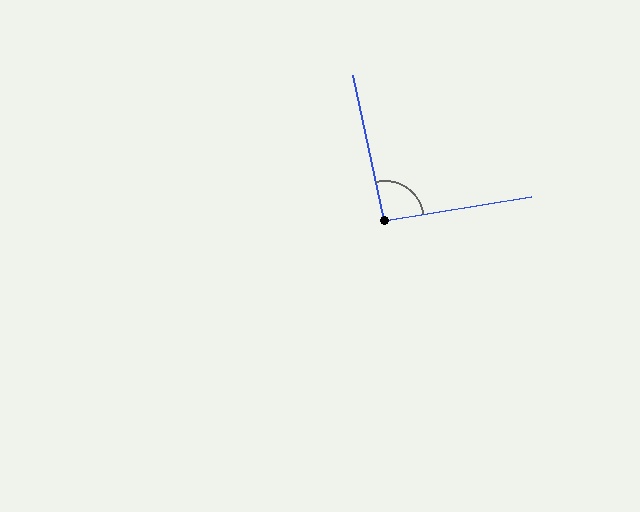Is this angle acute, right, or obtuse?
It is approximately a right angle.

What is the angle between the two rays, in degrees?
Approximately 93 degrees.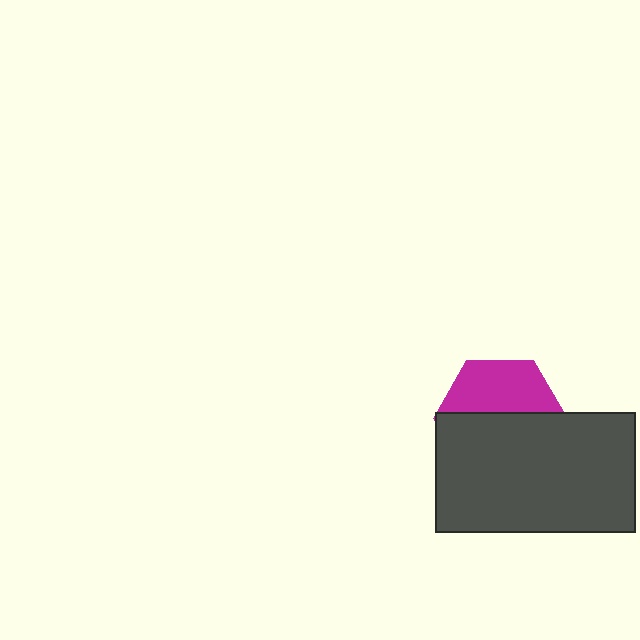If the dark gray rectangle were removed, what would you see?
You would see the complete magenta hexagon.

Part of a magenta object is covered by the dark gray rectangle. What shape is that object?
It is a hexagon.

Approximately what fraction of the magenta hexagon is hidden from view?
Roughly 58% of the magenta hexagon is hidden behind the dark gray rectangle.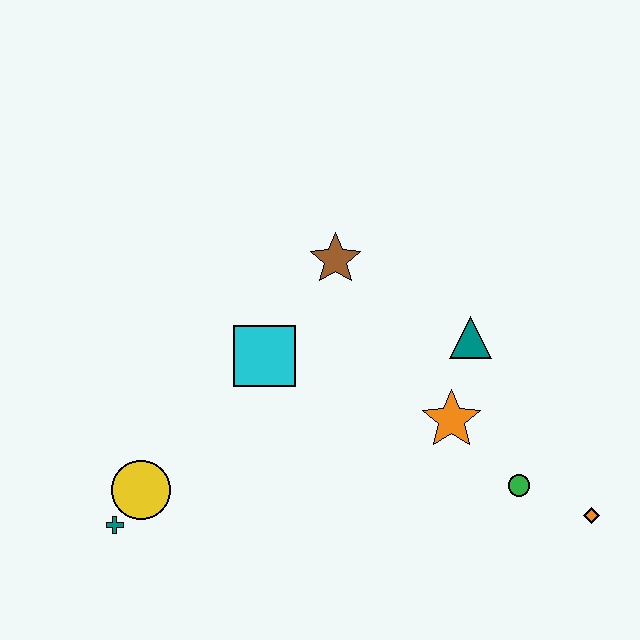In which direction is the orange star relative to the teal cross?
The orange star is to the right of the teal cross.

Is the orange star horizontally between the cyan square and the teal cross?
No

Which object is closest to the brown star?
The cyan square is closest to the brown star.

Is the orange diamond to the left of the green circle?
No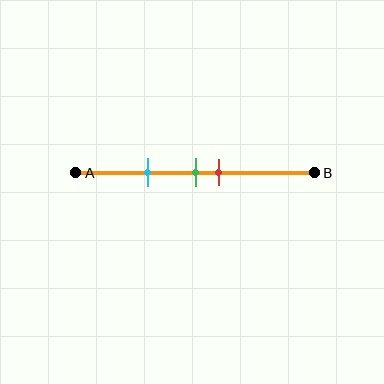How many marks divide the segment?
There are 3 marks dividing the segment.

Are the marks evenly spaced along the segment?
No, the marks are not evenly spaced.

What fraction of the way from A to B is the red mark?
The red mark is approximately 60% (0.6) of the way from A to B.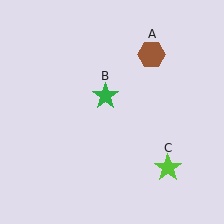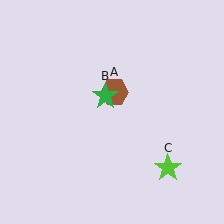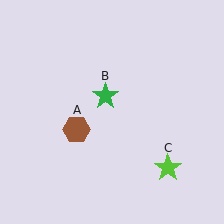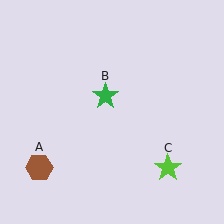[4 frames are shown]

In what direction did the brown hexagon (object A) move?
The brown hexagon (object A) moved down and to the left.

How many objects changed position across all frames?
1 object changed position: brown hexagon (object A).